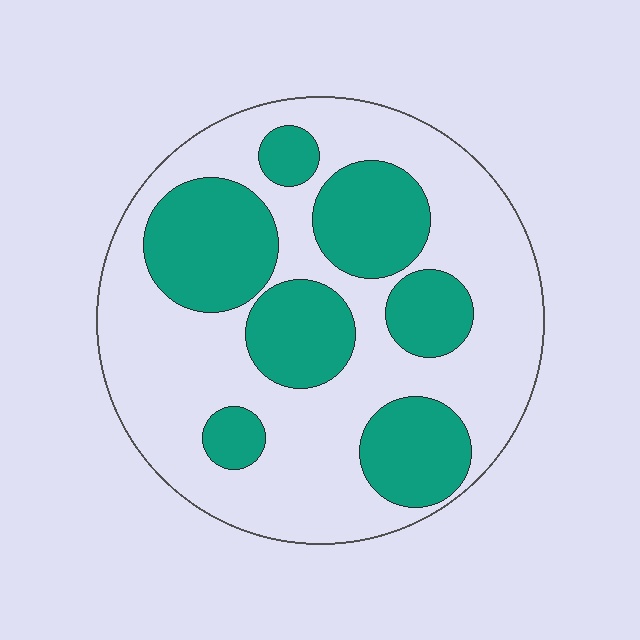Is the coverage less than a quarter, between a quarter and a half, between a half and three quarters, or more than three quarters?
Between a quarter and a half.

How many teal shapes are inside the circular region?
7.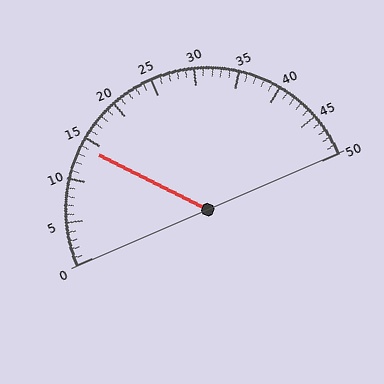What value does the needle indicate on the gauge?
The needle indicates approximately 14.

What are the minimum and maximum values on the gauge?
The gauge ranges from 0 to 50.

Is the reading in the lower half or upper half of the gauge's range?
The reading is in the lower half of the range (0 to 50).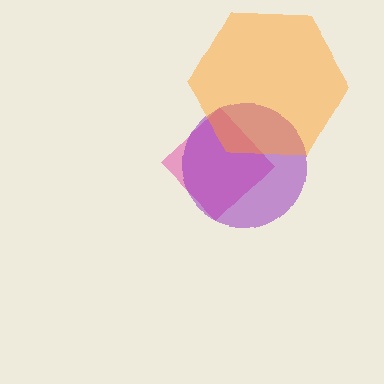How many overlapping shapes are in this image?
There are 3 overlapping shapes in the image.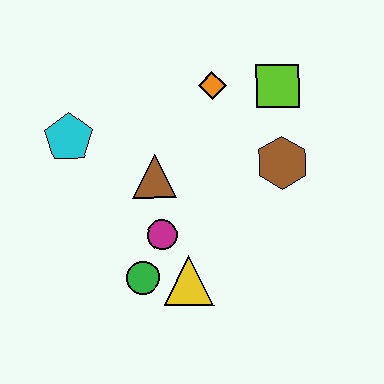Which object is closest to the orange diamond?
The lime square is closest to the orange diamond.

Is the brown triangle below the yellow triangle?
No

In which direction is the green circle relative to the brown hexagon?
The green circle is to the left of the brown hexagon.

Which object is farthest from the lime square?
The green circle is farthest from the lime square.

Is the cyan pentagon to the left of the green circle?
Yes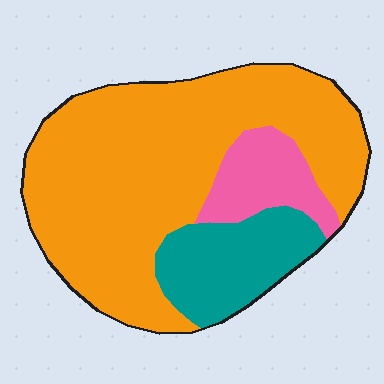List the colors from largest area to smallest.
From largest to smallest: orange, teal, pink.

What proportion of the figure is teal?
Teal takes up about one fifth (1/5) of the figure.